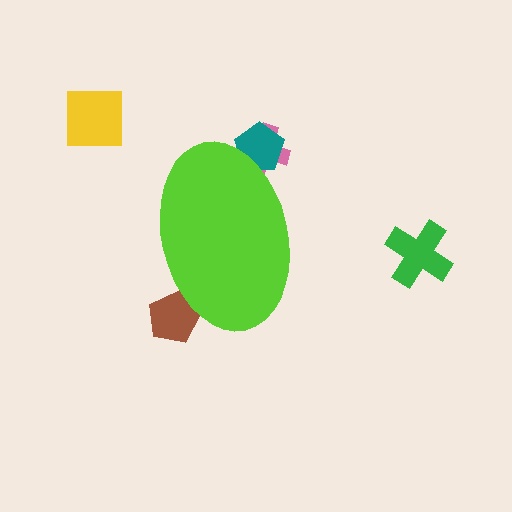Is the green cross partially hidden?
No, the green cross is fully visible.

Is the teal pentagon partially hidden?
Yes, the teal pentagon is partially hidden behind the lime ellipse.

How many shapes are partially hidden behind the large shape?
3 shapes are partially hidden.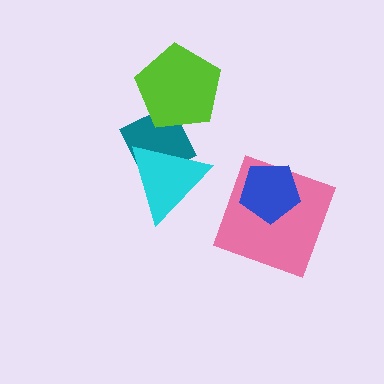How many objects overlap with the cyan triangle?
1 object overlaps with the cyan triangle.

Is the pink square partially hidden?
Yes, it is partially covered by another shape.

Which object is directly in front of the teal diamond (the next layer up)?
The cyan triangle is directly in front of the teal diamond.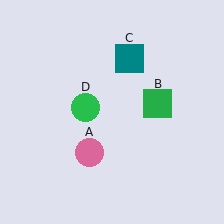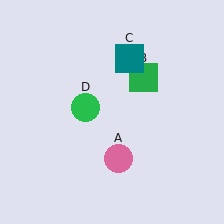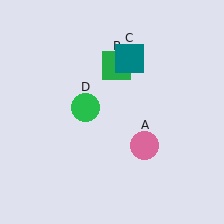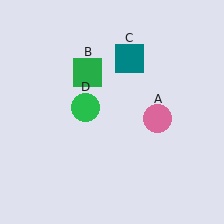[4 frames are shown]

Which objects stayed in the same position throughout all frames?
Teal square (object C) and green circle (object D) remained stationary.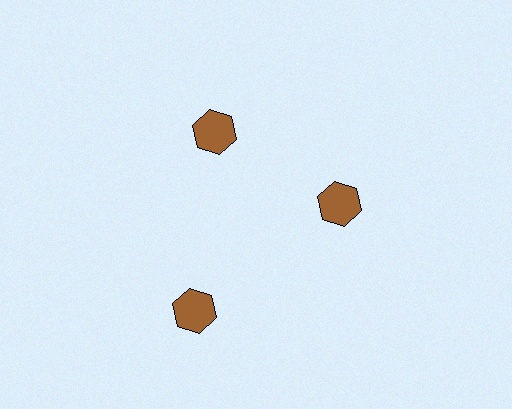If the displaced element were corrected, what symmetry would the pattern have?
It would have 3-fold rotational symmetry — the pattern would map onto itself every 120 degrees.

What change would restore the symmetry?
The symmetry would be restored by moving it inward, back onto the ring so that all 3 hexagons sit at equal angles and equal distance from the center.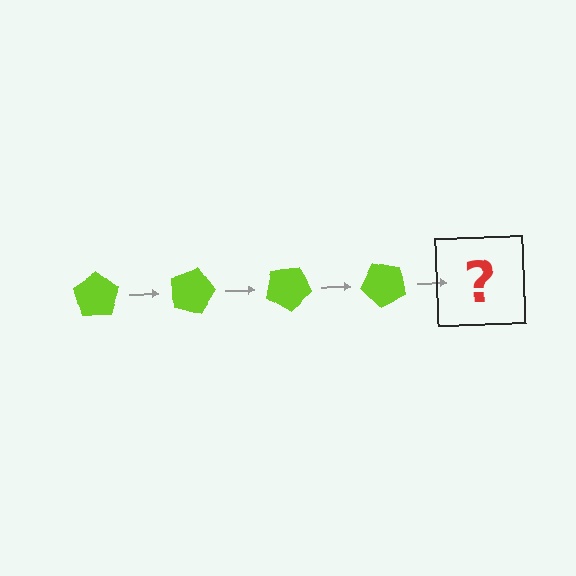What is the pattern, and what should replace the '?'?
The pattern is that the pentagon rotates 15 degrees each step. The '?' should be a lime pentagon rotated 60 degrees.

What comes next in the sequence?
The next element should be a lime pentagon rotated 60 degrees.